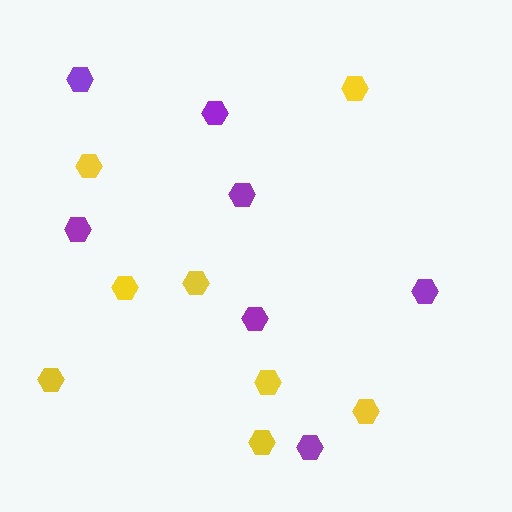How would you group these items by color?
There are 2 groups: one group of yellow hexagons (8) and one group of purple hexagons (7).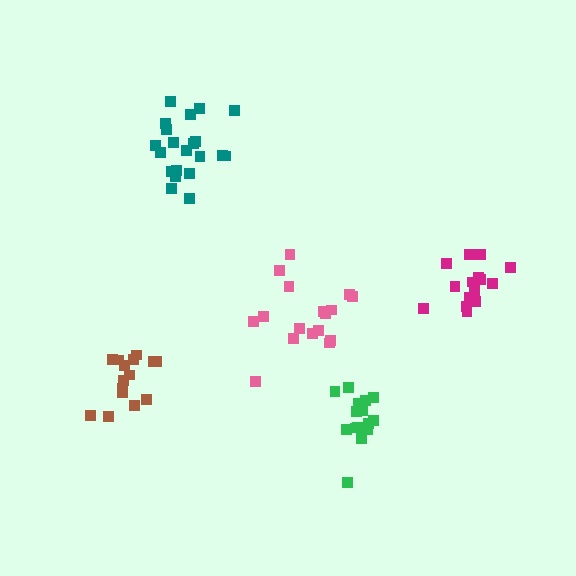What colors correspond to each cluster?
The clusters are colored: green, pink, magenta, brown, teal.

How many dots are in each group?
Group 1: 16 dots, Group 2: 17 dots, Group 3: 15 dots, Group 4: 15 dots, Group 5: 21 dots (84 total).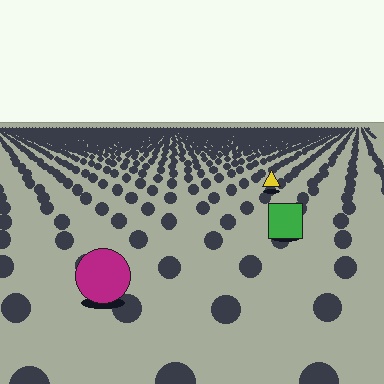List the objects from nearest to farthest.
From nearest to farthest: the magenta circle, the green square, the yellow triangle.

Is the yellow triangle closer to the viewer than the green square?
No. The green square is closer — you can tell from the texture gradient: the ground texture is coarser near it.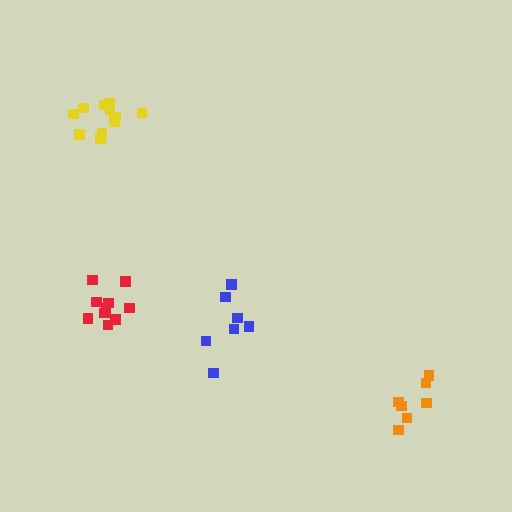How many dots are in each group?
Group 1: 10 dots, Group 2: 12 dots, Group 3: 7 dots, Group 4: 7 dots (36 total).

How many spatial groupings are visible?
There are 4 spatial groupings.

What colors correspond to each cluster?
The clusters are colored: red, yellow, orange, blue.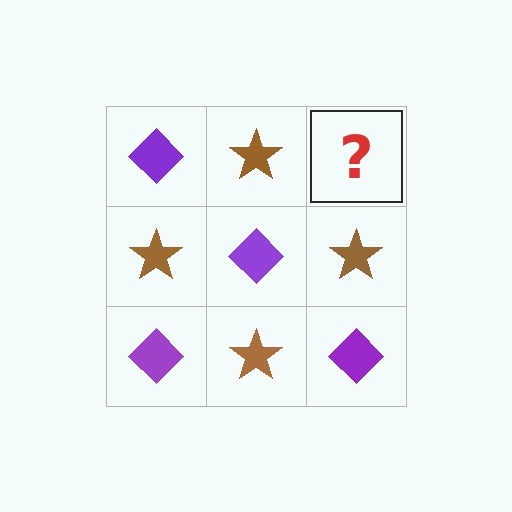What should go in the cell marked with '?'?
The missing cell should contain a purple diamond.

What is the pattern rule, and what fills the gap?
The rule is that it alternates purple diamond and brown star in a checkerboard pattern. The gap should be filled with a purple diamond.